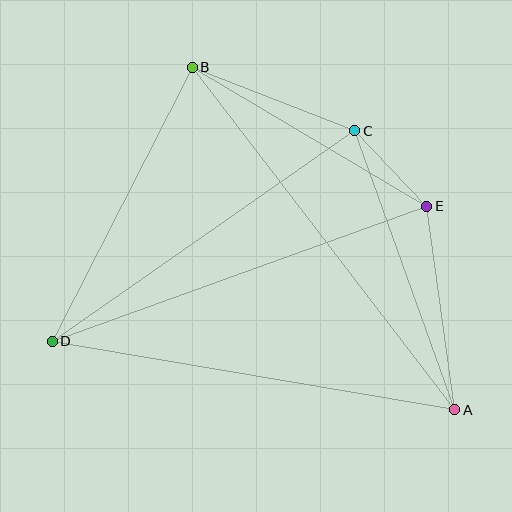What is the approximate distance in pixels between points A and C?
The distance between A and C is approximately 297 pixels.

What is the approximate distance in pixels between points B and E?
The distance between B and E is approximately 272 pixels.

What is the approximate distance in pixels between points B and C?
The distance between B and C is approximately 174 pixels.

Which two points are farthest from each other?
Points A and B are farthest from each other.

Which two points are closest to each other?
Points C and E are closest to each other.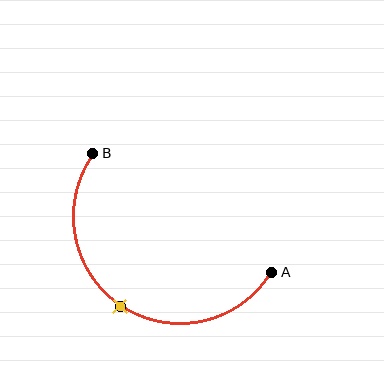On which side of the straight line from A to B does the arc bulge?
The arc bulges below the straight line connecting A and B.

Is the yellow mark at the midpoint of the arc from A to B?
Yes. The yellow mark lies on the arc at equal arc-length from both A and B — it is the arc midpoint.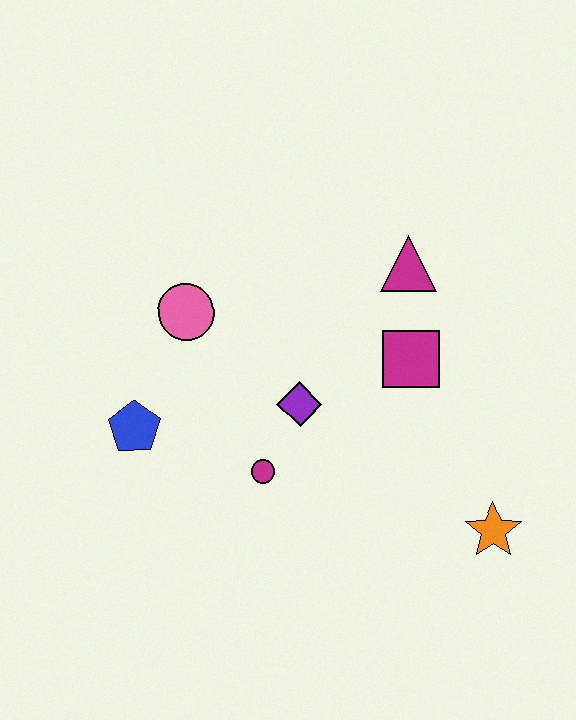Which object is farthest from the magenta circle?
The magenta triangle is farthest from the magenta circle.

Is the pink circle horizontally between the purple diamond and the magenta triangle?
No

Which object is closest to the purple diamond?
The magenta circle is closest to the purple diamond.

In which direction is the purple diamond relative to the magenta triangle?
The purple diamond is below the magenta triangle.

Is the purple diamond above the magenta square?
No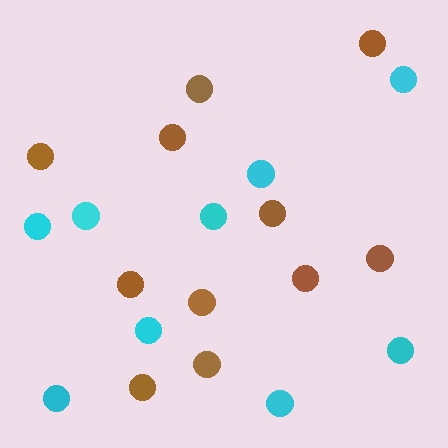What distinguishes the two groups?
There are 2 groups: one group of cyan circles (9) and one group of brown circles (11).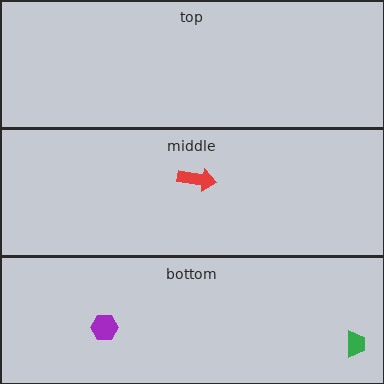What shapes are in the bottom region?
The green trapezoid, the purple hexagon.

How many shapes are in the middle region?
1.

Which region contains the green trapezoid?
The bottom region.